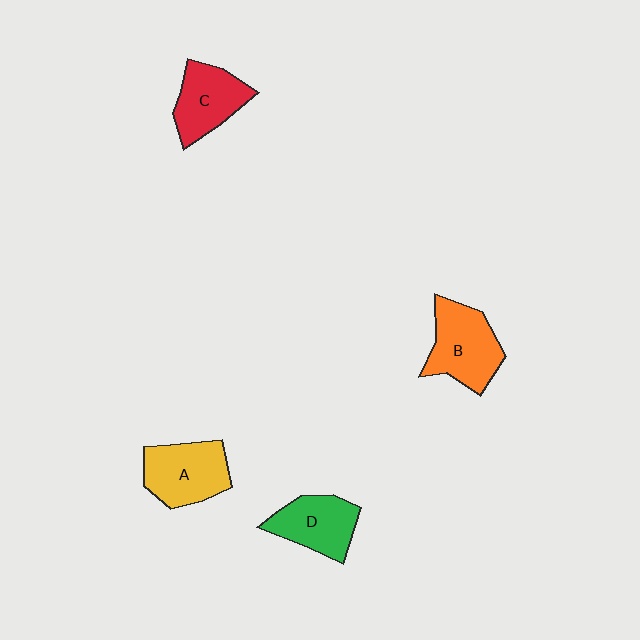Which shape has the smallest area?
Shape D (green).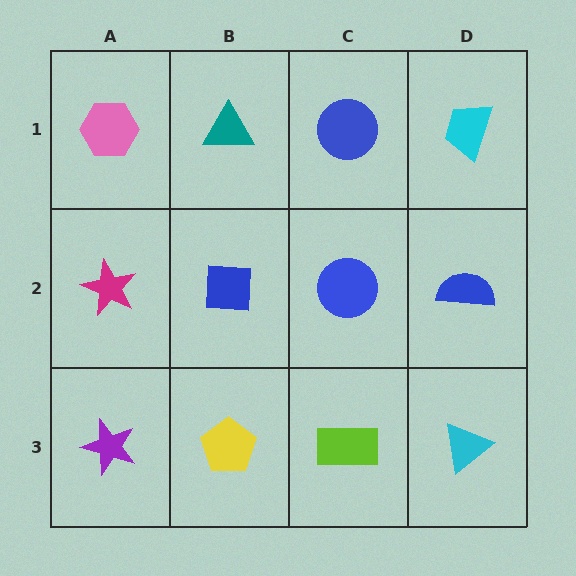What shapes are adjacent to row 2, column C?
A blue circle (row 1, column C), a lime rectangle (row 3, column C), a blue square (row 2, column B), a blue semicircle (row 2, column D).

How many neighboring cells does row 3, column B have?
3.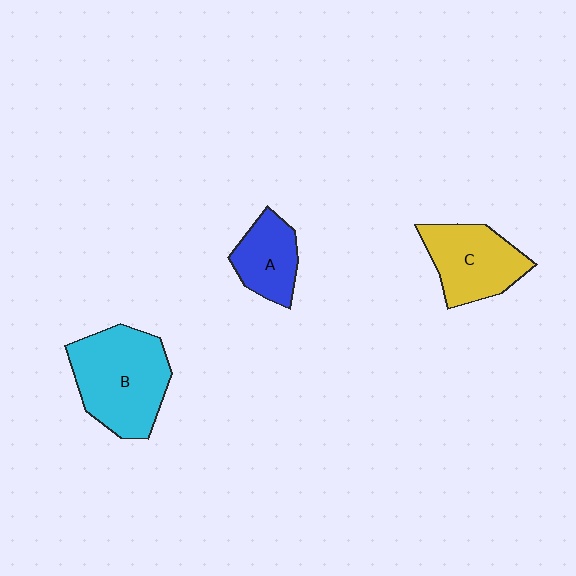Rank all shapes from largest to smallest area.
From largest to smallest: B (cyan), C (yellow), A (blue).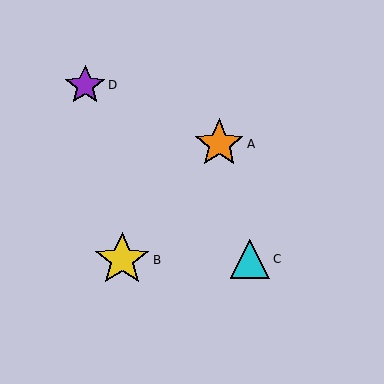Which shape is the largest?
The yellow star (labeled B) is the largest.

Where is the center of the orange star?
The center of the orange star is at (219, 144).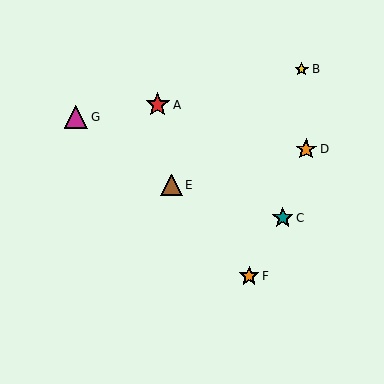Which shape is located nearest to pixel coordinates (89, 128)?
The magenta triangle (labeled G) at (76, 117) is nearest to that location.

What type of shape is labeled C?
Shape C is a teal star.